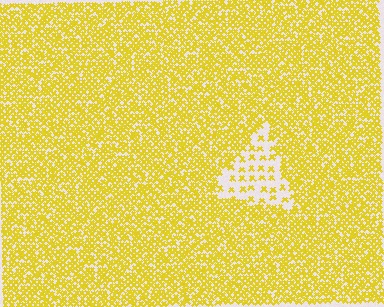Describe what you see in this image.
The image contains small yellow elements arranged at two different densities. A triangle-shaped region is visible where the elements are less densely packed than the surrounding area.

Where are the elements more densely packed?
The elements are more densely packed outside the triangle boundary.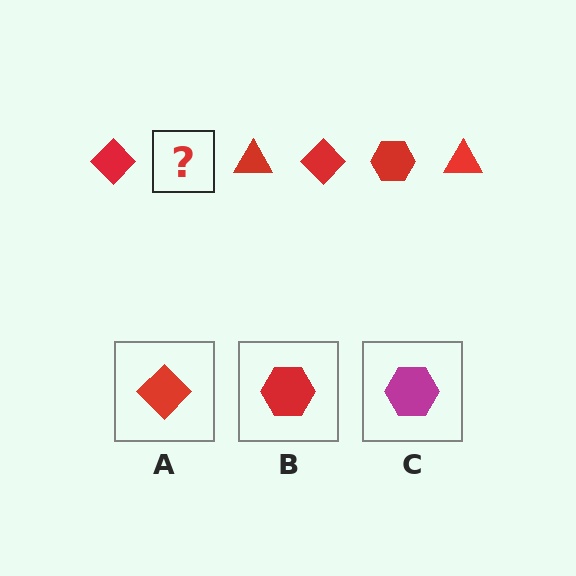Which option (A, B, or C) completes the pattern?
B.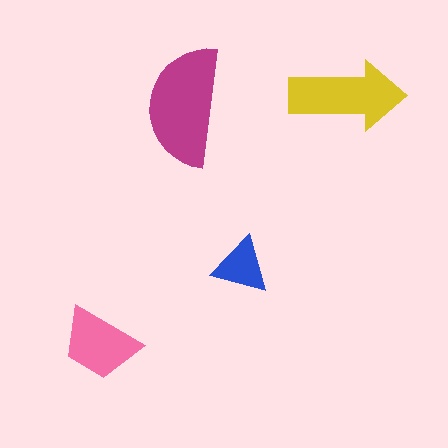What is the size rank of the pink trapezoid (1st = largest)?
3rd.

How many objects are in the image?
There are 4 objects in the image.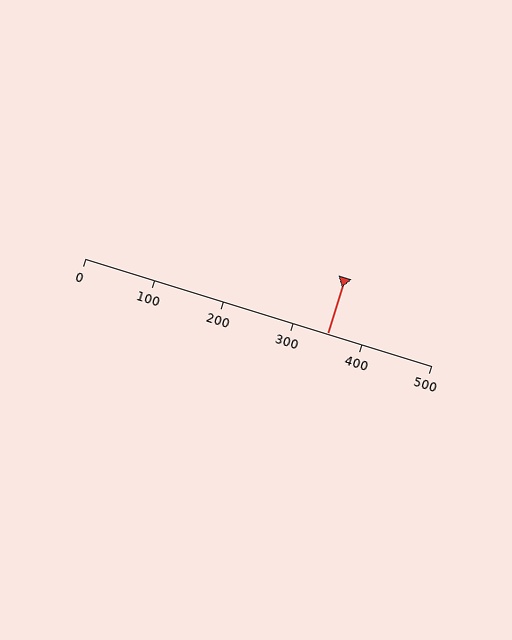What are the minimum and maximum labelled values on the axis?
The axis runs from 0 to 500.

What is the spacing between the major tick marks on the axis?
The major ticks are spaced 100 apart.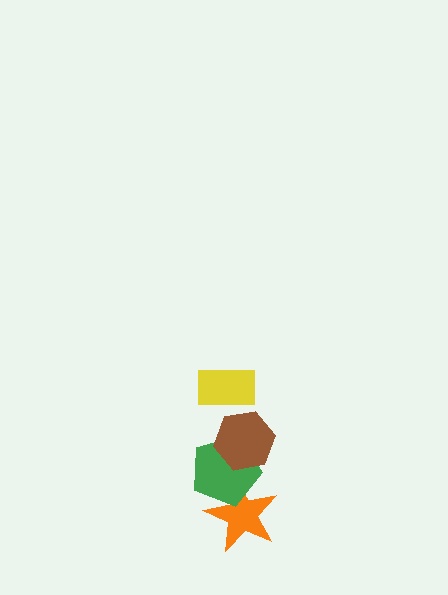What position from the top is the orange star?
The orange star is 4th from the top.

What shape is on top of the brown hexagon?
The yellow rectangle is on top of the brown hexagon.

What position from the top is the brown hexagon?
The brown hexagon is 2nd from the top.